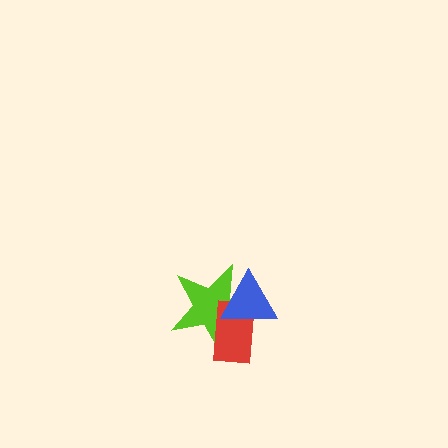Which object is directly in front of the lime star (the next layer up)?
The red rectangle is directly in front of the lime star.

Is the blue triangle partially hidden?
No, no other shape covers it.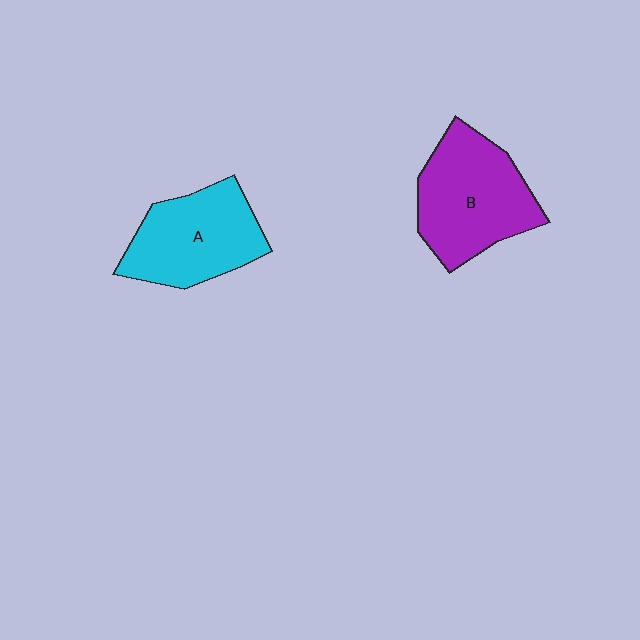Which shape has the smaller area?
Shape A (cyan).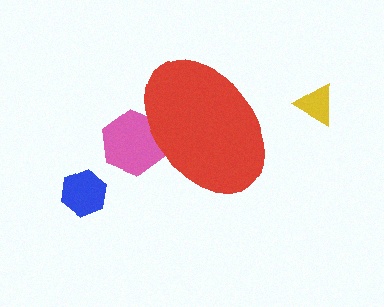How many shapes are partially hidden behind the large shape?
1 shape is partially hidden.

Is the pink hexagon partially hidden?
Yes, the pink hexagon is partially hidden behind the red ellipse.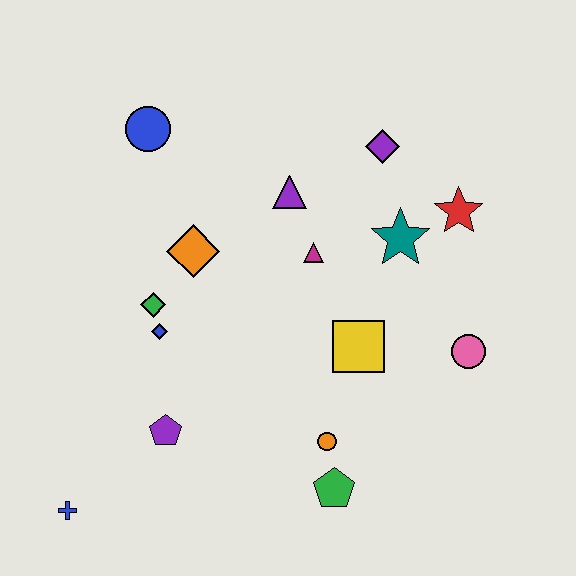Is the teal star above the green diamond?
Yes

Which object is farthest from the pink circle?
The blue cross is farthest from the pink circle.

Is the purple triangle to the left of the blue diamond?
No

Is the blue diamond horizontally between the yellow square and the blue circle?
Yes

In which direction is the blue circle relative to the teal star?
The blue circle is to the left of the teal star.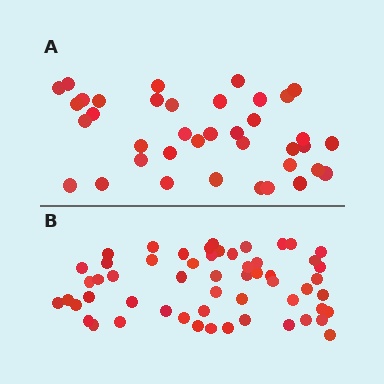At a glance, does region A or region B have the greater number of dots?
Region B (the bottom region) has more dots.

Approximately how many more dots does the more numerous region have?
Region B has approximately 20 more dots than region A.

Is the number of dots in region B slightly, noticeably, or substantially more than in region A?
Region B has substantially more. The ratio is roughly 1.5 to 1.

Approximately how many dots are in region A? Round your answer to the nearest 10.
About 40 dots. (The exact count is 38, which rounds to 40.)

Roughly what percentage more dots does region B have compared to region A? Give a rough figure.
About 45% more.